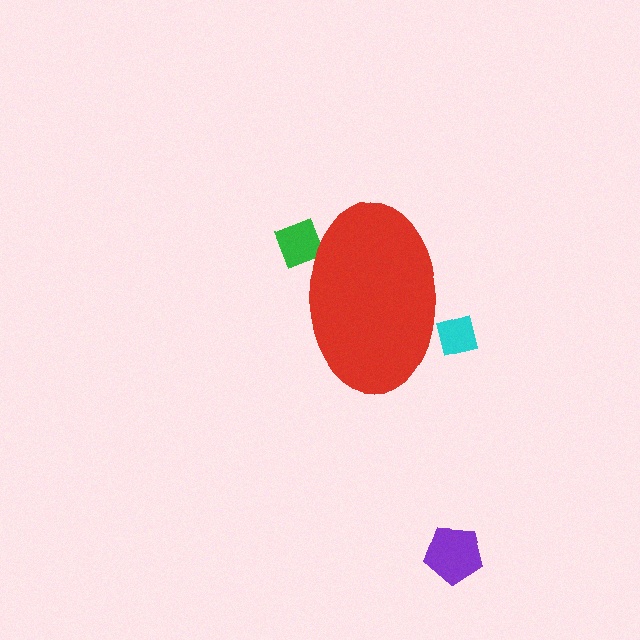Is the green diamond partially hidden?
Yes, the green diamond is partially hidden behind the red ellipse.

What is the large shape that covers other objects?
A red ellipse.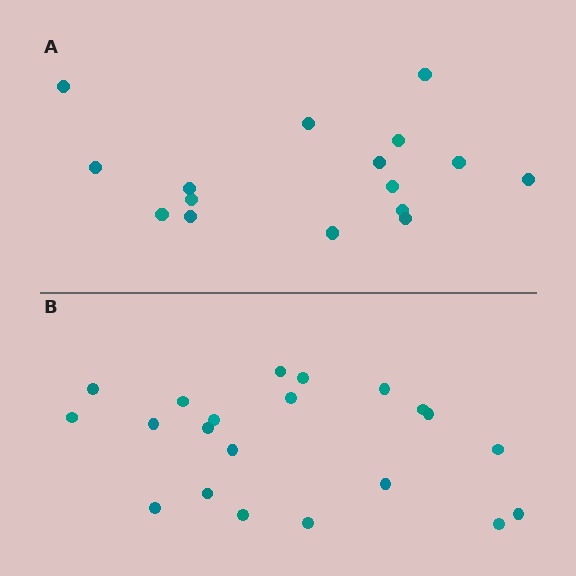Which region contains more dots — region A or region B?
Region B (the bottom region) has more dots.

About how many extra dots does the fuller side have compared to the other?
Region B has about 5 more dots than region A.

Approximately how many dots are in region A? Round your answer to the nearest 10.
About 20 dots. (The exact count is 16, which rounds to 20.)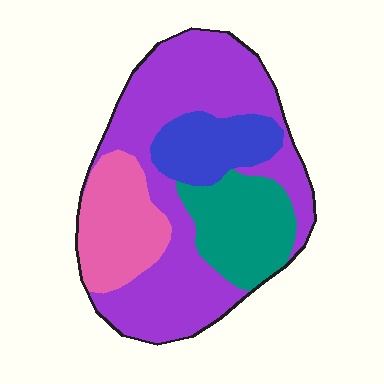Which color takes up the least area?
Blue, at roughly 15%.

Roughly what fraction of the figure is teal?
Teal covers around 20% of the figure.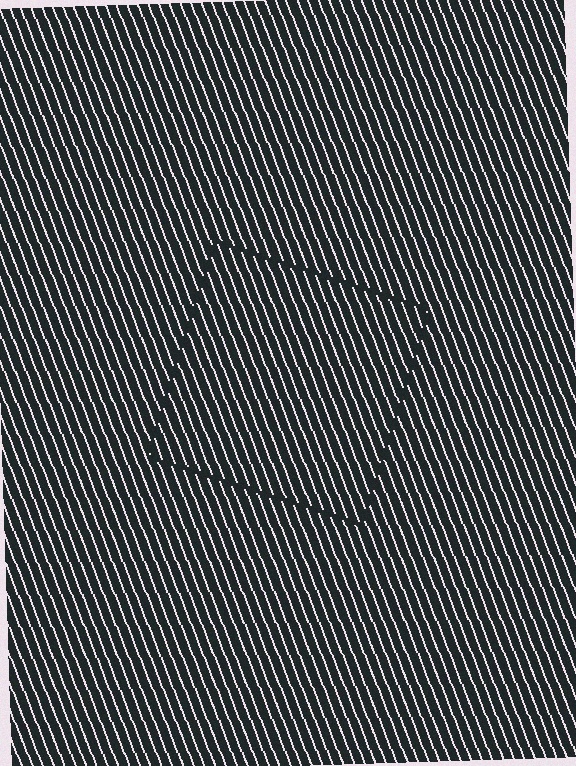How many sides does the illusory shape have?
4 sides — the line-ends trace a square.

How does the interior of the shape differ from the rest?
The interior of the shape contains the same grating, shifted by half a period — the contour is defined by the phase discontinuity where line-ends from the inner and outer gratings abut.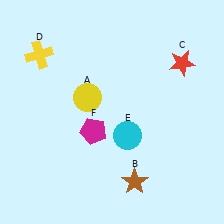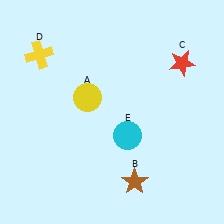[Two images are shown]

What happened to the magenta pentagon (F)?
The magenta pentagon (F) was removed in Image 2. It was in the bottom-left area of Image 1.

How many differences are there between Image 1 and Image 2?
There is 1 difference between the two images.